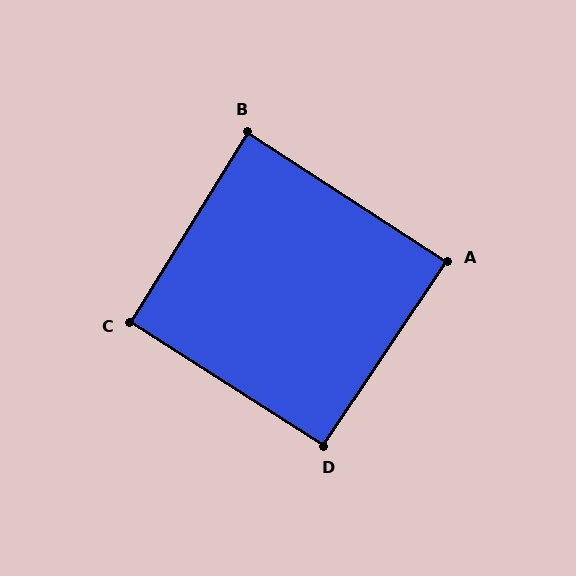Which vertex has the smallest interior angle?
B, at approximately 88 degrees.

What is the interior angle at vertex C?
Approximately 91 degrees (approximately right).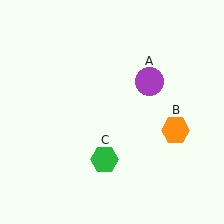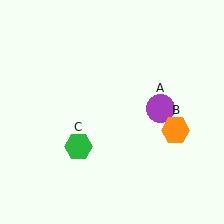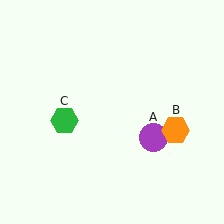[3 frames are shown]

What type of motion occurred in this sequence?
The purple circle (object A), green hexagon (object C) rotated clockwise around the center of the scene.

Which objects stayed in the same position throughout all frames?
Orange hexagon (object B) remained stationary.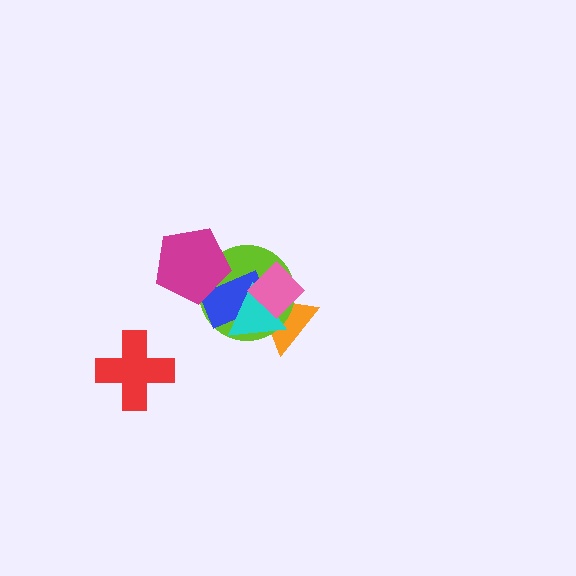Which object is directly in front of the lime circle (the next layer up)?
The blue rectangle is directly in front of the lime circle.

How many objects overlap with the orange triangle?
4 objects overlap with the orange triangle.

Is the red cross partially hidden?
No, no other shape covers it.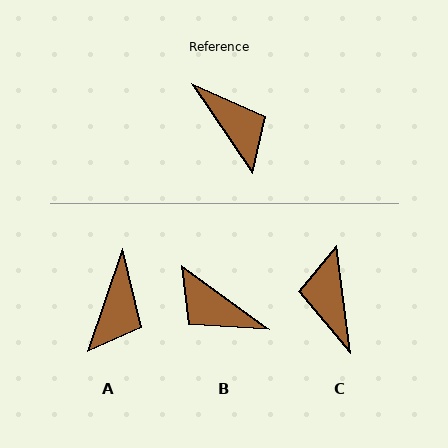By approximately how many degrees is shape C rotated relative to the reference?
Approximately 154 degrees counter-clockwise.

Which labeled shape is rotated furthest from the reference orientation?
B, about 160 degrees away.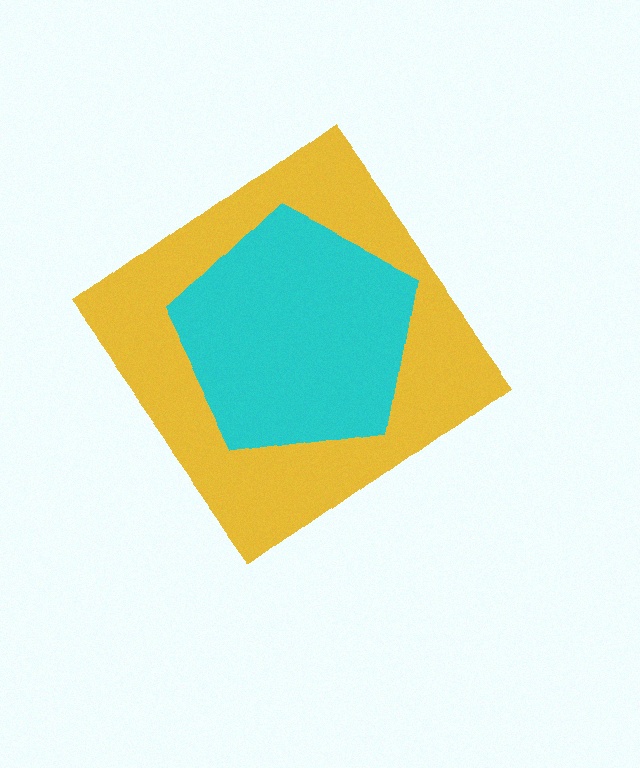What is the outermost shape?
The yellow diamond.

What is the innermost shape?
The cyan pentagon.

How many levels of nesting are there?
2.